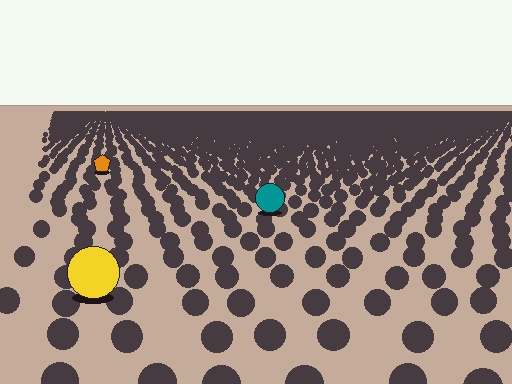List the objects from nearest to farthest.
From nearest to farthest: the yellow circle, the teal circle, the orange pentagon.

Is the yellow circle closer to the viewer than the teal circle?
Yes. The yellow circle is closer — you can tell from the texture gradient: the ground texture is coarser near it.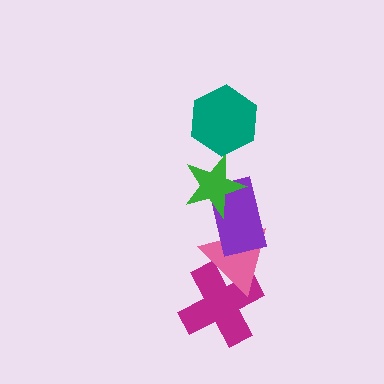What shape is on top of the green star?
The teal hexagon is on top of the green star.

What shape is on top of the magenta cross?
The pink triangle is on top of the magenta cross.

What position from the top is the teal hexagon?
The teal hexagon is 1st from the top.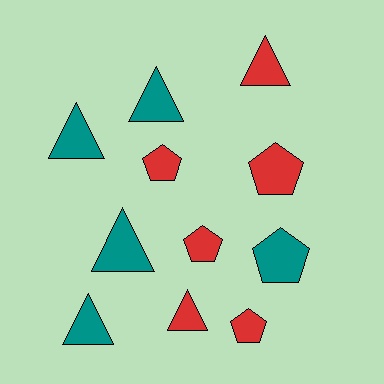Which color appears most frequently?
Red, with 6 objects.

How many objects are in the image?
There are 11 objects.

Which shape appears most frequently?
Triangle, with 6 objects.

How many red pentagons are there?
There are 4 red pentagons.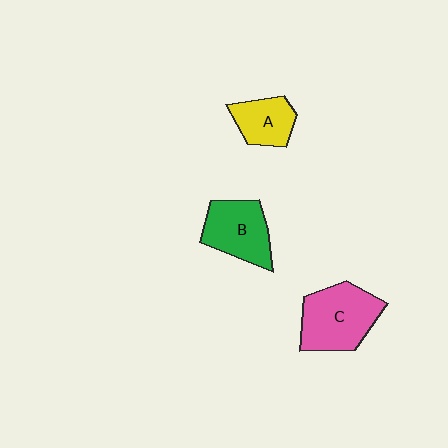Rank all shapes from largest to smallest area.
From largest to smallest: C (pink), B (green), A (yellow).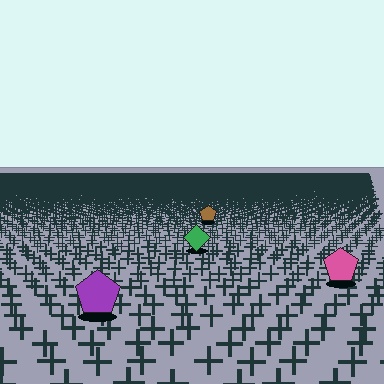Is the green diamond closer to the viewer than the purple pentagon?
No. The purple pentagon is closer — you can tell from the texture gradient: the ground texture is coarser near it.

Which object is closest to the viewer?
The purple pentagon is closest. The texture marks near it are larger and more spread out.